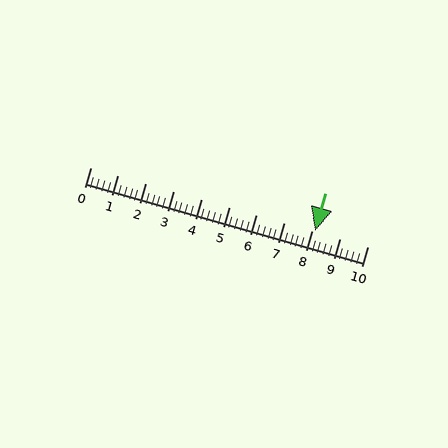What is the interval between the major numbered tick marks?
The major tick marks are spaced 1 units apart.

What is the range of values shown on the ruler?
The ruler shows values from 0 to 10.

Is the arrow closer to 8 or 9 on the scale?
The arrow is closer to 8.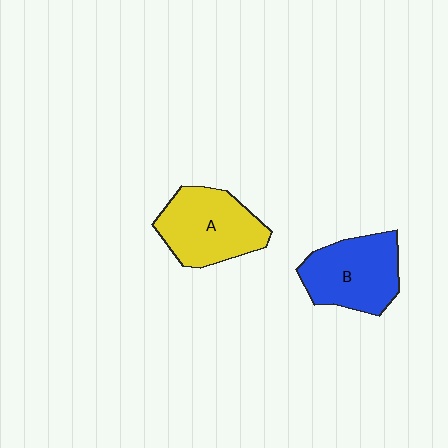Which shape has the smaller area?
Shape B (blue).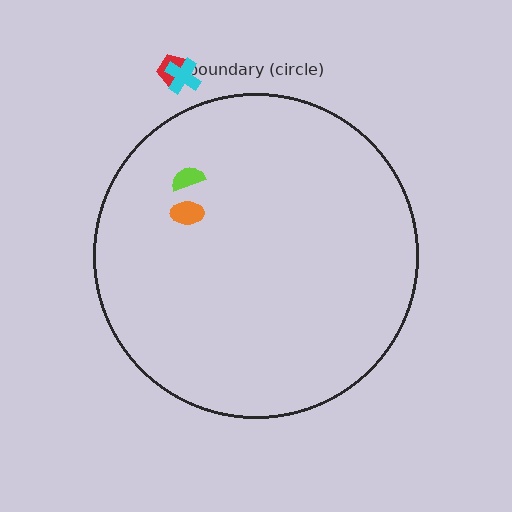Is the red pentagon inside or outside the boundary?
Outside.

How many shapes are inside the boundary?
2 inside, 2 outside.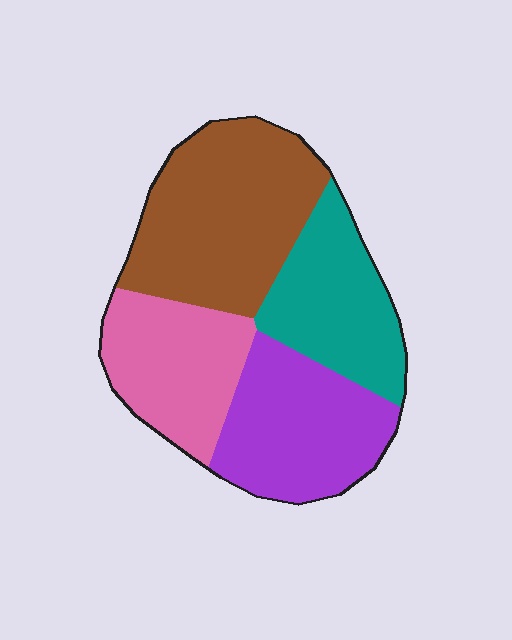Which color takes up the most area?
Brown, at roughly 35%.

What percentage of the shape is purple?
Purple takes up between a sixth and a third of the shape.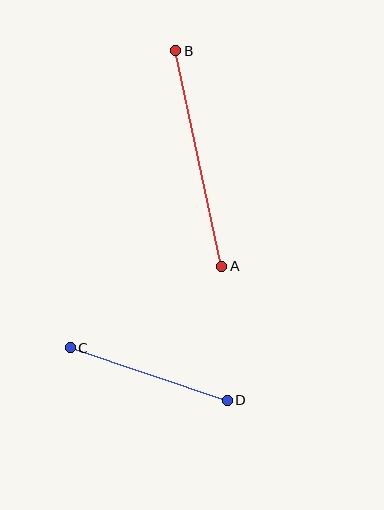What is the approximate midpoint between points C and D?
The midpoint is at approximately (149, 374) pixels.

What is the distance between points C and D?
The distance is approximately 165 pixels.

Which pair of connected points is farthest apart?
Points A and B are farthest apart.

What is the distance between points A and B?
The distance is approximately 220 pixels.